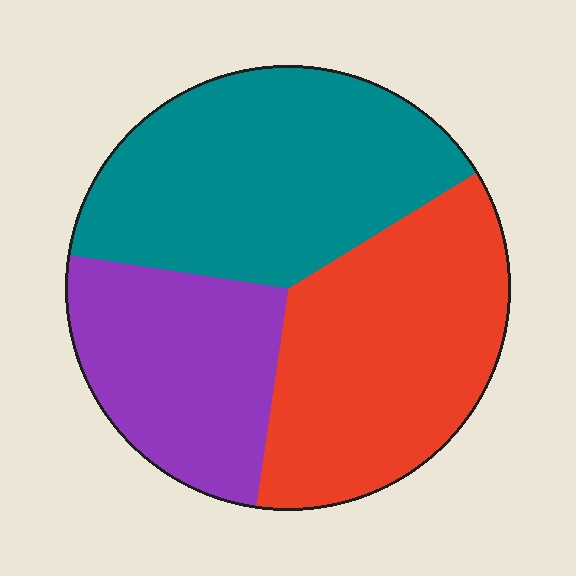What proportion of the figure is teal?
Teal covers 39% of the figure.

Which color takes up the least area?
Purple, at roughly 25%.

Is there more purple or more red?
Red.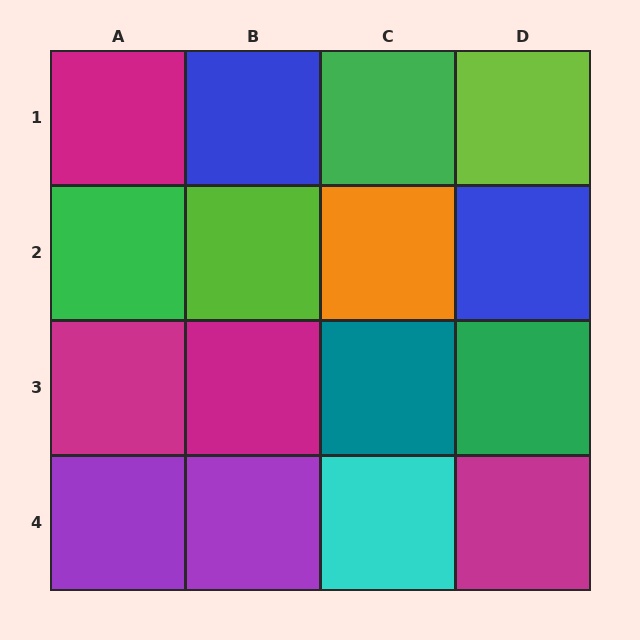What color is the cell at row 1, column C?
Green.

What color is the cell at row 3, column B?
Magenta.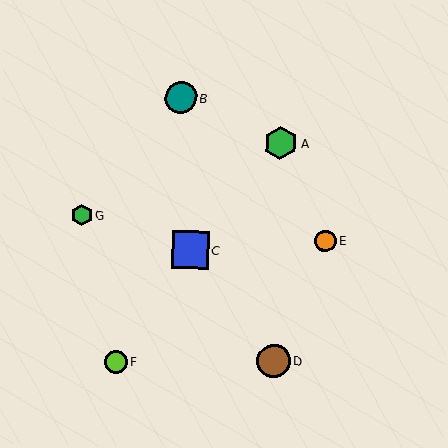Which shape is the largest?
The blue square (labeled C) is the largest.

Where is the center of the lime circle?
The center of the lime circle is at (116, 362).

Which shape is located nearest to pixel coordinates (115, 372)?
The lime circle (labeled F) at (116, 362) is nearest to that location.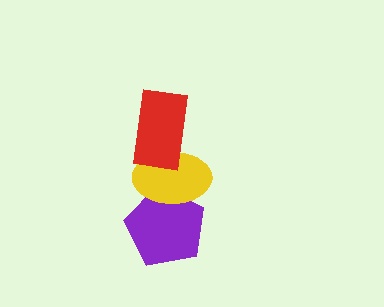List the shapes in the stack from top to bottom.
From top to bottom: the red rectangle, the yellow ellipse, the purple pentagon.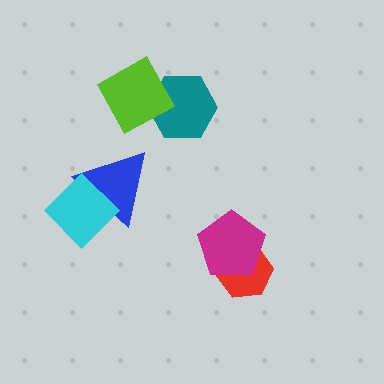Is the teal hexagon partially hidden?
Yes, it is partially covered by another shape.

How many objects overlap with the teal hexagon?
1 object overlaps with the teal hexagon.